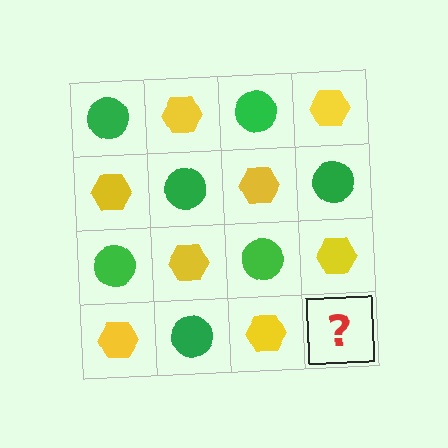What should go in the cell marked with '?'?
The missing cell should contain a green circle.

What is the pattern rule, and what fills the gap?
The rule is that it alternates green circle and yellow hexagon in a checkerboard pattern. The gap should be filled with a green circle.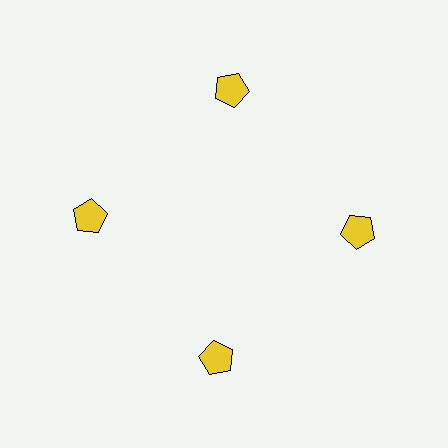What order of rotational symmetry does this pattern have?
This pattern has 4-fold rotational symmetry.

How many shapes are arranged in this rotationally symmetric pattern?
There are 4 shapes, arranged in 4 groups of 1.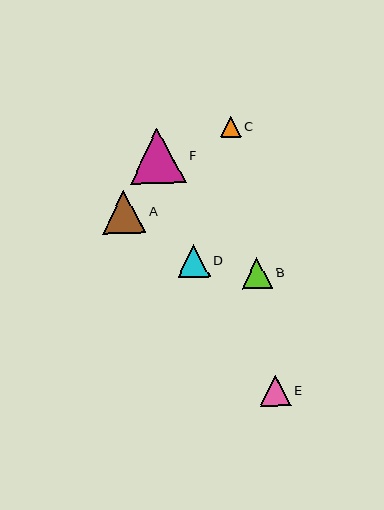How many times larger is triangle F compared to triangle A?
Triangle F is approximately 1.3 times the size of triangle A.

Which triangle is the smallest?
Triangle C is the smallest with a size of approximately 20 pixels.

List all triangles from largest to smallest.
From largest to smallest: F, A, D, E, B, C.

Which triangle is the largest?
Triangle F is the largest with a size of approximately 56 pixels.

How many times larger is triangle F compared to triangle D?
Triangle F is approximately 1.7 times the size of triangle D.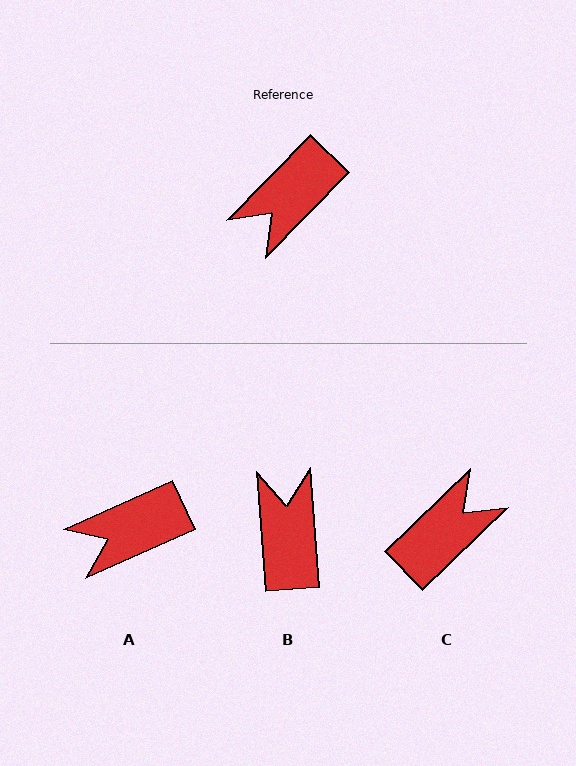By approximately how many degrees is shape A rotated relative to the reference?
Approximately 21 degrees clockwise.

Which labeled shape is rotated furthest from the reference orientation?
C, about 179 degrees away.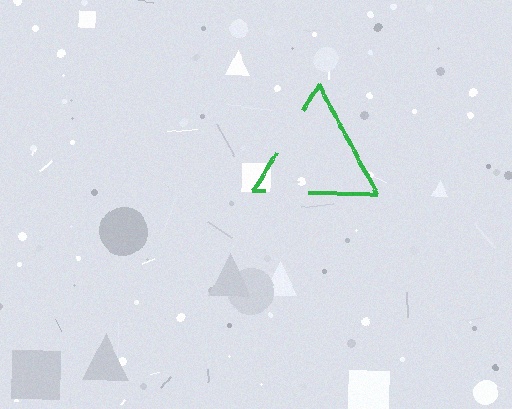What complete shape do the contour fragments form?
The contour fragments form a triangle.